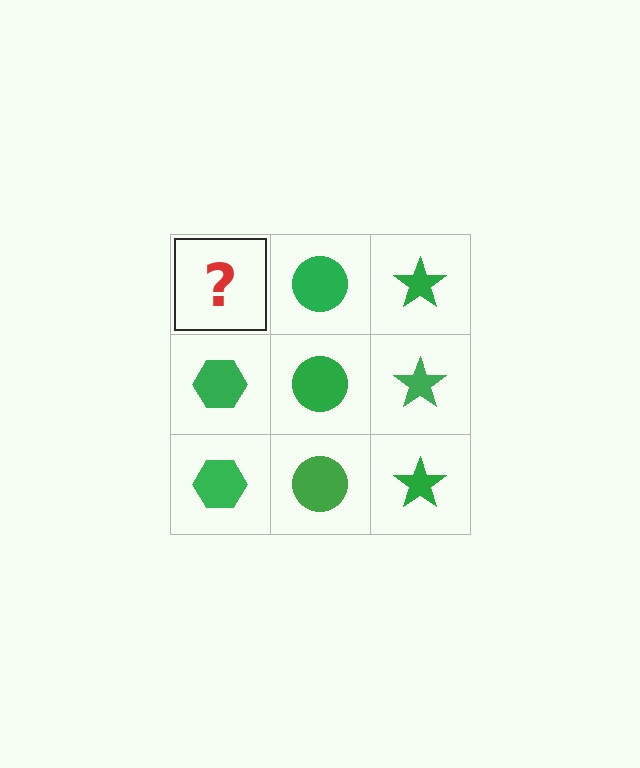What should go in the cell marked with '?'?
The missing cell should contain a green hexagon.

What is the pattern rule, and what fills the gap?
The rule is that each column has a consistent shape. The gap should be filled with a green hexagon.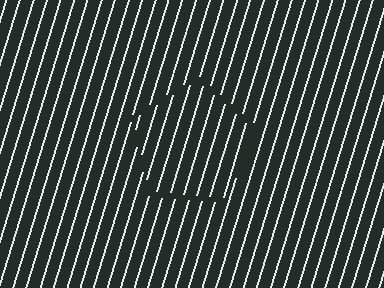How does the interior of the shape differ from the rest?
The interior of the shape contains the same grating, shifted by half a period — the contour is defined by the phase discontinuity where line-ends from the inner and outer gratings abut.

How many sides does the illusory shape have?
5 sides — the line-ends trace a pentagon.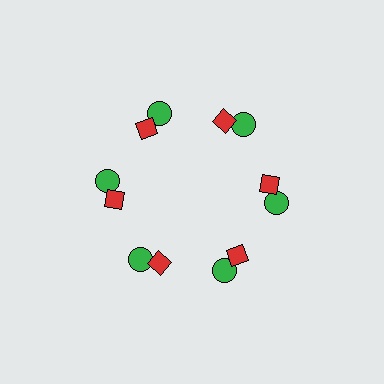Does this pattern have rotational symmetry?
Yes, this pattern has 6-fold rotational symmetry. It looks the same after rotating 60 degrees around the center.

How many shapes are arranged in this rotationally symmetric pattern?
There are 12 shapes, arranged in 6 groups of 2.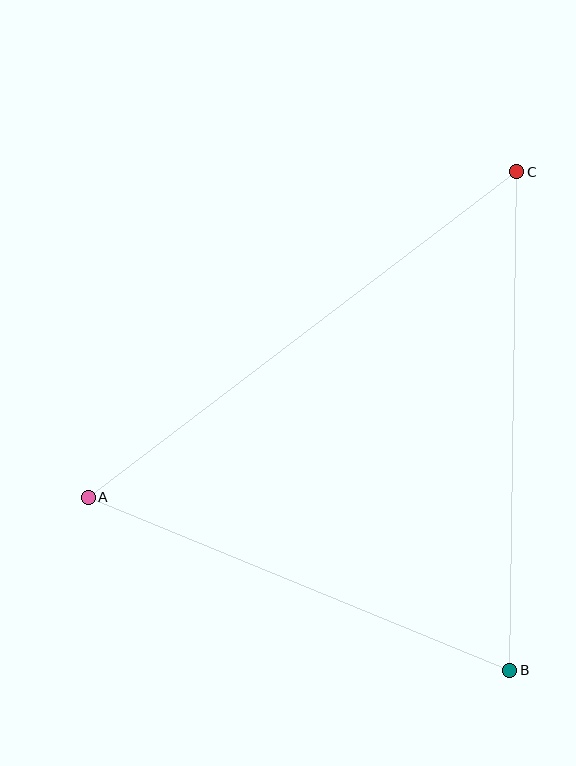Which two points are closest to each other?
Points A and B are closest to each other.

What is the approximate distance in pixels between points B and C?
The distance between B and C is approximately 499 pixels.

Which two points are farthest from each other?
Points A and C are farthest from each other.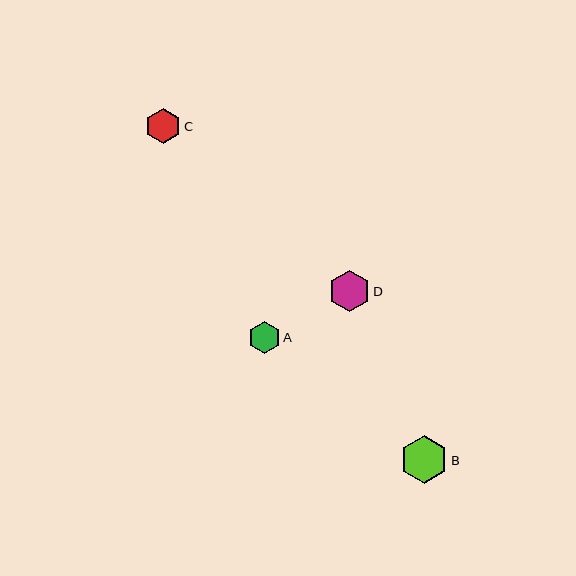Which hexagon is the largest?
Hexagon B is the largest with a size of approximately 48 pixels.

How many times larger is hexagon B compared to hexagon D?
Hexagon B is approximately 1.2 times the size of hexagon D.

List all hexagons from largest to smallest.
From largest to smallest: B, D, C, A.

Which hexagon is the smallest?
Hexagon A is the smallest with a size of approximately 32 pixels.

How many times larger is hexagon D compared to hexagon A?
Hexagon D is approximately 1.3 times the size of hexagon A.